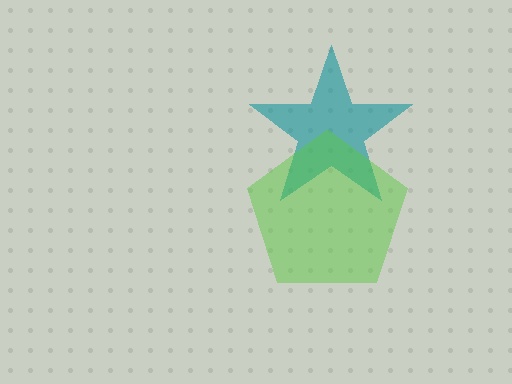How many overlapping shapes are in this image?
There are 2 overlapping shapes in the image.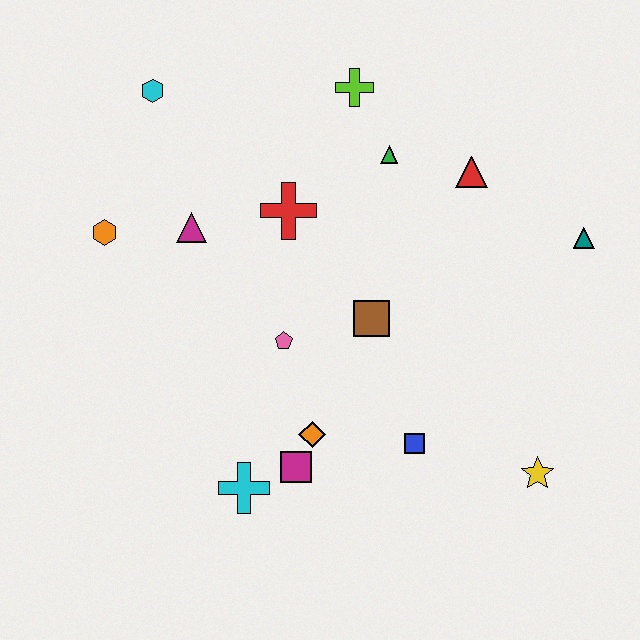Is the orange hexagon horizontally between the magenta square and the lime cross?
No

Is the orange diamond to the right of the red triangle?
No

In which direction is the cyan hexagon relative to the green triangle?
The cyan hexagon is to the left of the green triangle.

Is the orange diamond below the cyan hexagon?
Yes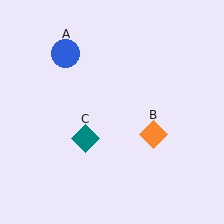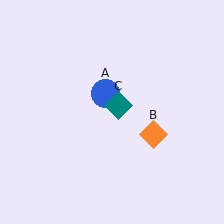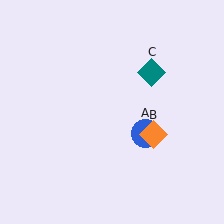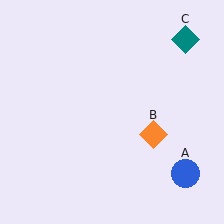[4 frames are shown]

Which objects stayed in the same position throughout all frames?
Orange diamond (object B) remained stationary.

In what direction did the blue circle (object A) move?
The blue circle (object A) moved down and to the right.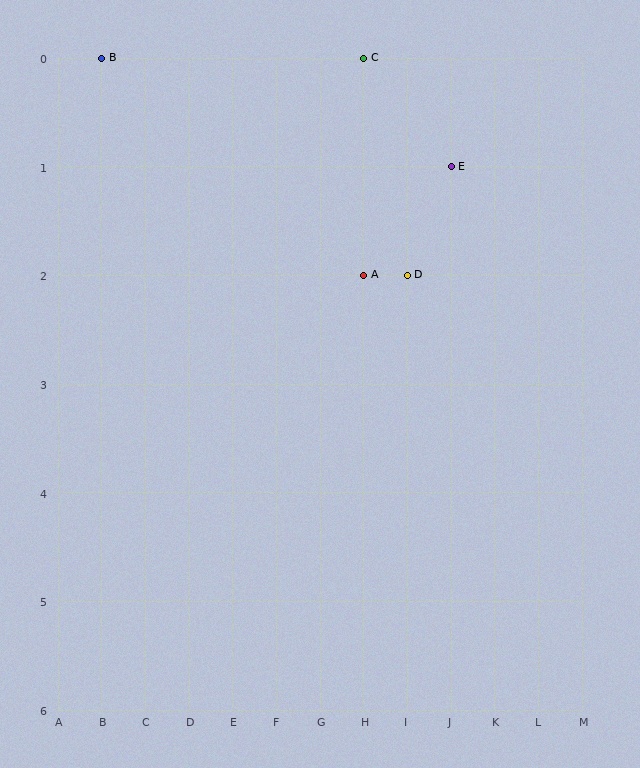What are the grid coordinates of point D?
Point D is at grid coordinates (I, 2).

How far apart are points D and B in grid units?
Points D and B are 7 columns and 2 rows apart (about 7.3 grid units diagonally).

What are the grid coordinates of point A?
Point A is at grid coordinates (H, 2).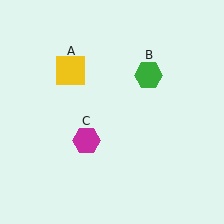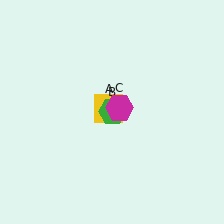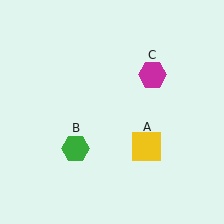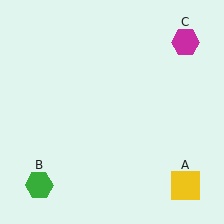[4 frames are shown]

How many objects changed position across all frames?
3 objects changed position: yellow square (object A), green hexagon (object B), magenta hexagon (object C).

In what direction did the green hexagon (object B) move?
The green hexagon (object B) moved down and to the left.